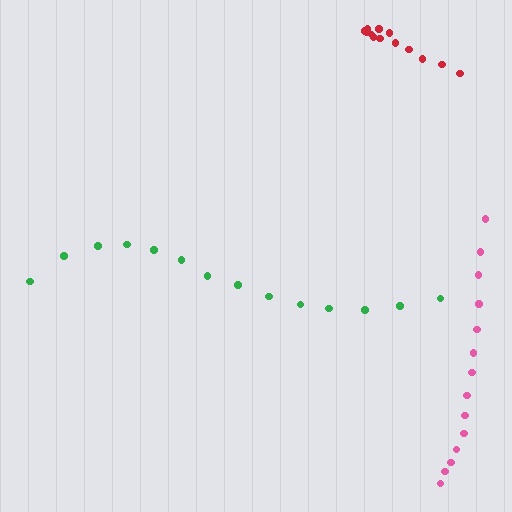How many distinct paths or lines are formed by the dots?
There are 3 distinct paths.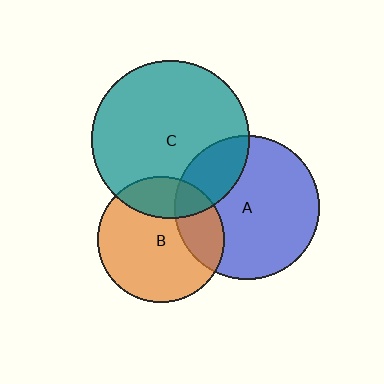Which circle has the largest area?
Circle C (teal).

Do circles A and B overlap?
Yes.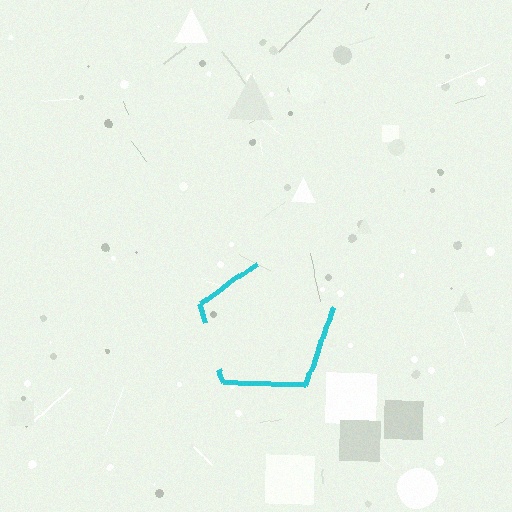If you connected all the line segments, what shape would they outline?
They would outline a pentagon.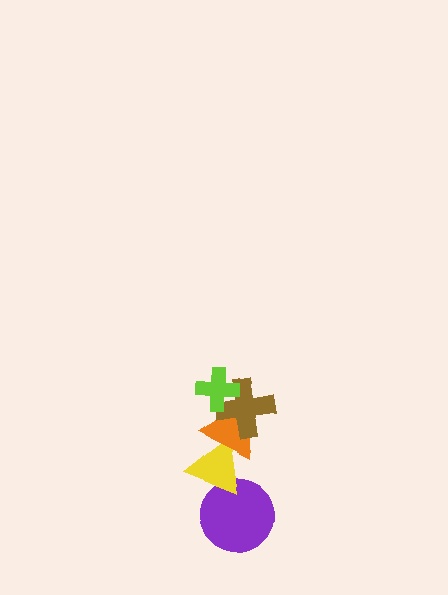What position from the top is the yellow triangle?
The yellow triangle is 4th from the top.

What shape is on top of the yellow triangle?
The orange triangle is on top of the yellow triangle.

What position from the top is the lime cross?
The lime cross is 1st from the top.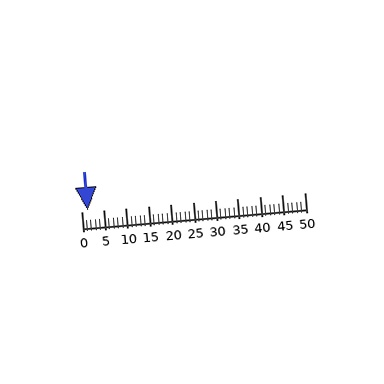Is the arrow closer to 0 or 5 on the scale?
The arrow is closer to 0.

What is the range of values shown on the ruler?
The ruler shows values from 0 to 50.